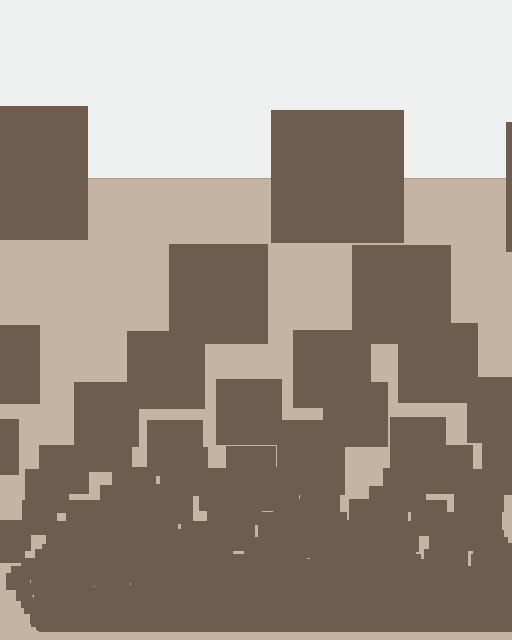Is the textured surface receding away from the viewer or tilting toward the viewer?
The surface appears to tilt toward the viewer. Texture elements get larger and sparser toward the top.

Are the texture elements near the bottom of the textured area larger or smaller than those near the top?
Smaller. The gradient is inverted — elements near the bottom are smaller and denser.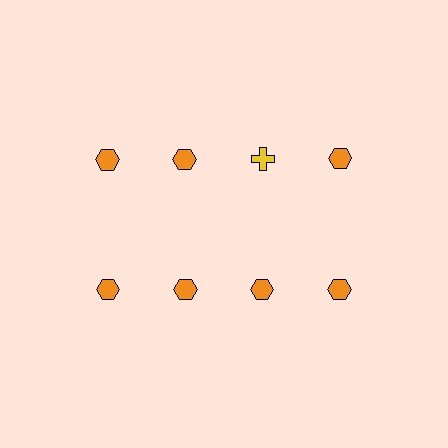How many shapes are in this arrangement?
There are 8 shapes arranged in a grid pattern.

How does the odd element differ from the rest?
It differs in both color (yellow instead of orange) and shape (cross instead of hexagon).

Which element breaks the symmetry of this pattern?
The yellow cross in the top row, center column breaks the symmetry. All other shapes are orange hexagons.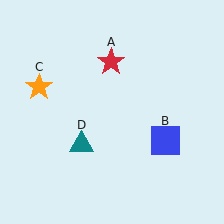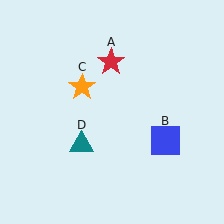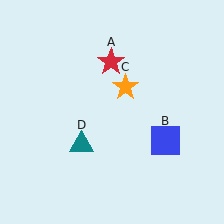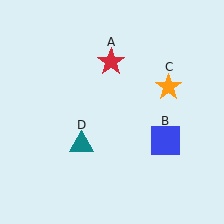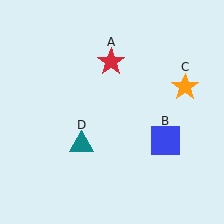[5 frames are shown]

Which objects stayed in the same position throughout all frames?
Red star (object A) and blue square (object B) and teal triangle (object D) remained stationary.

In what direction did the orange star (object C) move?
The orange star (object C) moved right.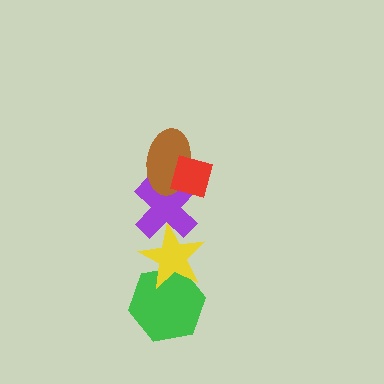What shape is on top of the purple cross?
The brown ellipse is on top of the purple cross.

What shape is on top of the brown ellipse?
The red diamond is on top of the brown ellipse.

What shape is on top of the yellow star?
The purple cross is on top of the yellow star.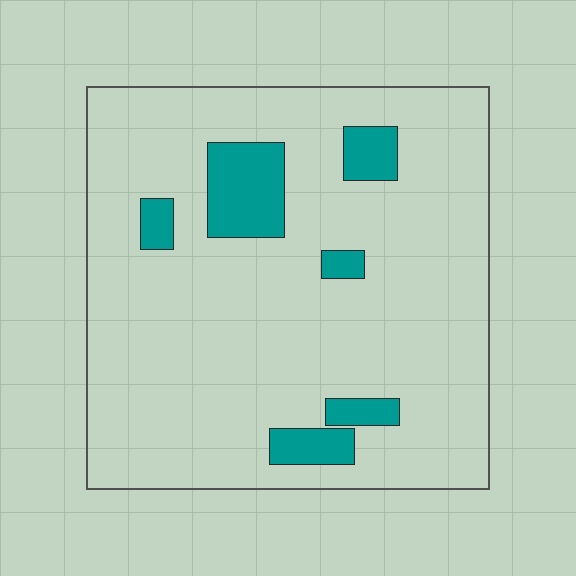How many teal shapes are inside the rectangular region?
6.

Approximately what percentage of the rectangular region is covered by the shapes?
Approximately 10%.